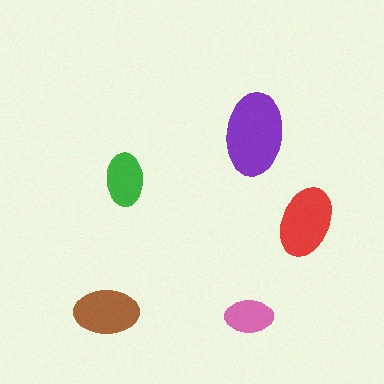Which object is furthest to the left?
The brown ellipse is leftmost.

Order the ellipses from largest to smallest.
the purple one, the red one, the brown one, the green one, the pink one.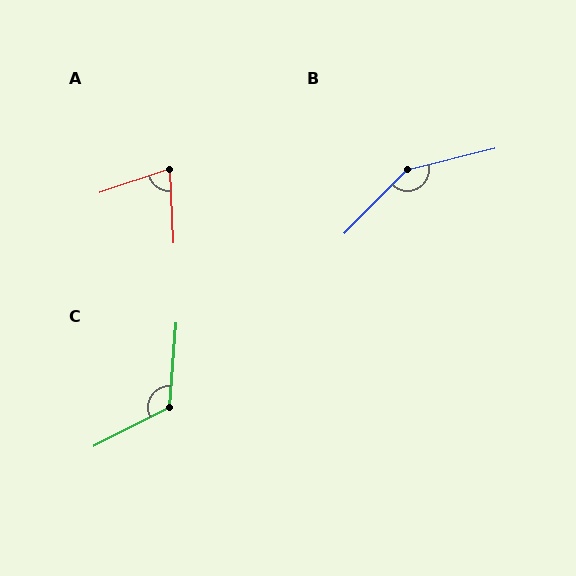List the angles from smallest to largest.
A (74°), C (121°), B (149°).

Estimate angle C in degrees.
Approximately 121 degrees.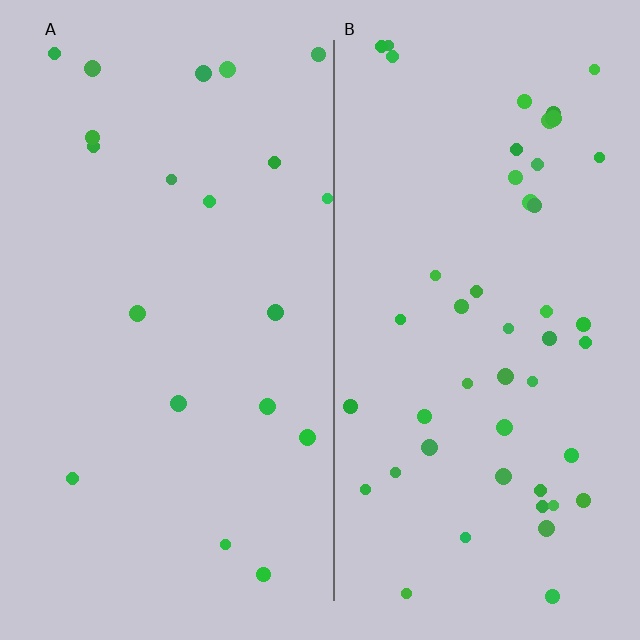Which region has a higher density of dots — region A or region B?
B (the right).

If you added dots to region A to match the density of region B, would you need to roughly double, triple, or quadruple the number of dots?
Approximately double.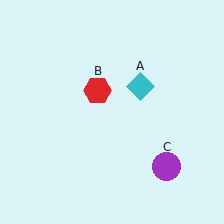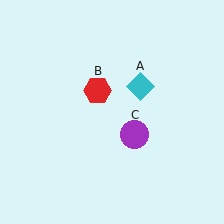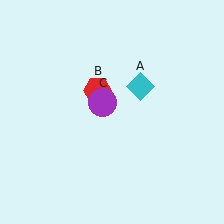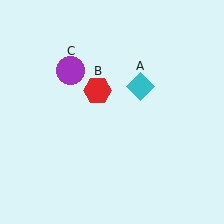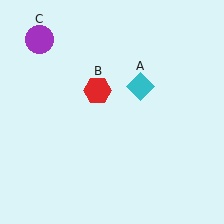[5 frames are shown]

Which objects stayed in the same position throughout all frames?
Cyan diamond (object A) and red hexagon (object B) remained stationary.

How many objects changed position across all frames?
1 object changed position: purple circle (object C).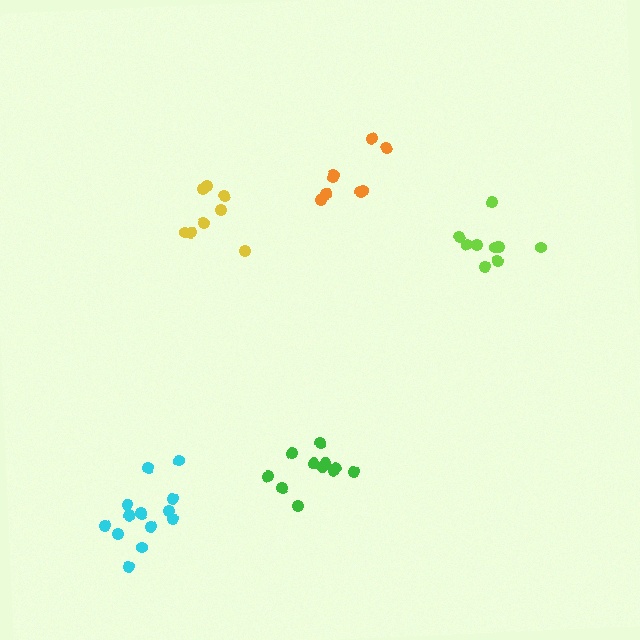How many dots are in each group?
Group 1: 14 dots, Group 2: 8 dots, Group 3: 10 dots, Group 4: 8 dots, Group 5: 11 dots (51 total).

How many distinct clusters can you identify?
There are 5 distinct clusters.